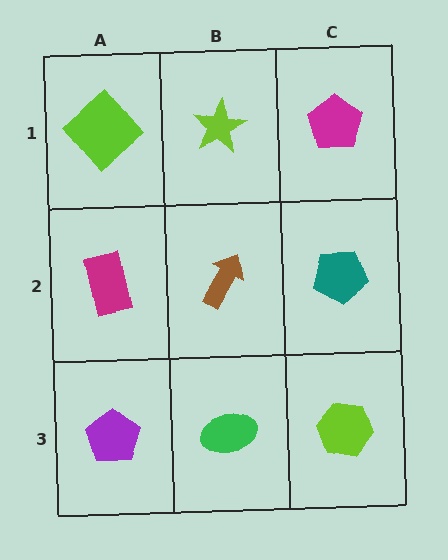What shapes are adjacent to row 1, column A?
A magenta rectangle (row 2, column A), a lime star (row 1, column B).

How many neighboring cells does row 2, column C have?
3.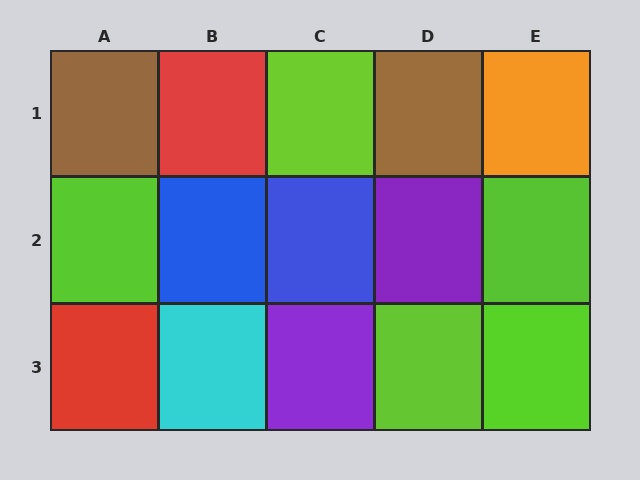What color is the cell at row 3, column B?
Cyan.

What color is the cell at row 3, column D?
Lime.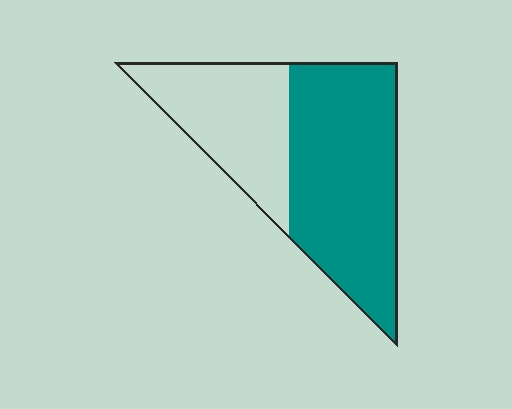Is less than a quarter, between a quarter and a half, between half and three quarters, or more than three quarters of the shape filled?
Between half and three quarters.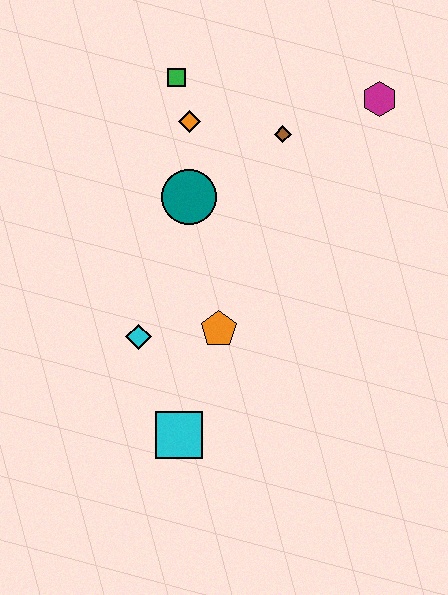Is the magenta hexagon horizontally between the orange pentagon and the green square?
No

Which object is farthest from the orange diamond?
The cyan square is farthest from the orange diamond.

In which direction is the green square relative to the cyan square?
The green square is above the cyan square.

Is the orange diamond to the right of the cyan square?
Yes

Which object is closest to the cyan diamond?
The orange pentagon is closest to the cyan diamond.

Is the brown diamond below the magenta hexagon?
Yes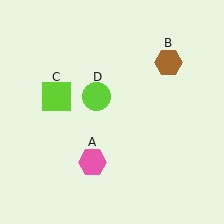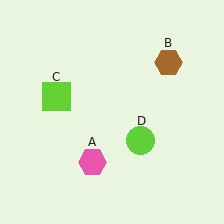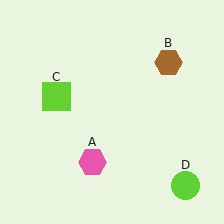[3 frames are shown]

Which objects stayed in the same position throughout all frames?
Pink hexagon (object A) and brown hexagon (object B) and lime square (object C) remained stationary.